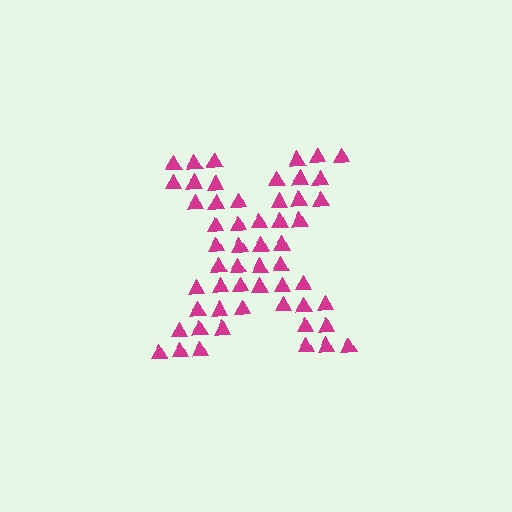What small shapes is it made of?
It is made of small triangles.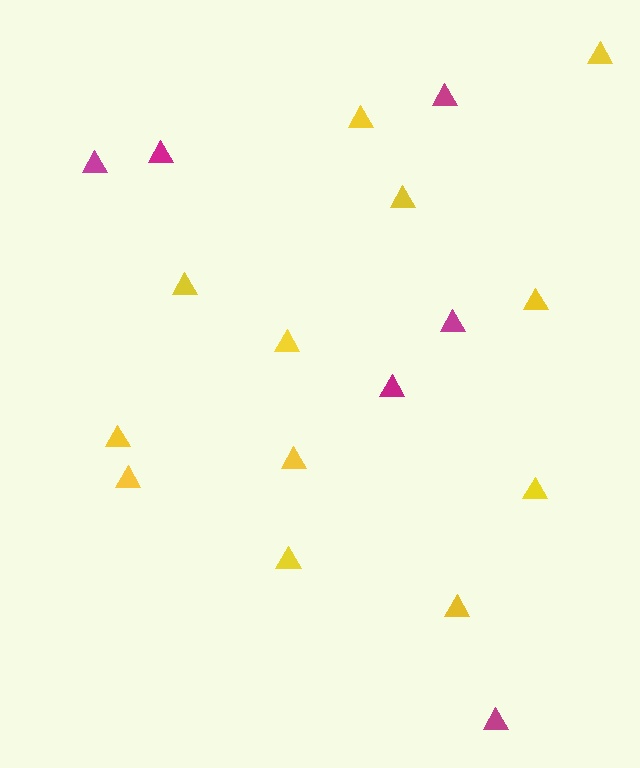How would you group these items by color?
There are 2 groups: one group of magenta triangles (6) and one group of yellow triangles (12).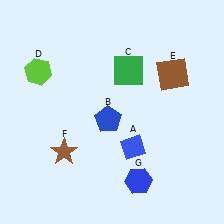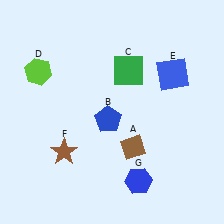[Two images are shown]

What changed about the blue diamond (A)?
In Image 1, A is blue. In Image 2, it changed to brown.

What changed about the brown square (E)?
In Image 1, E is brown. In Image 2, it changed to blue.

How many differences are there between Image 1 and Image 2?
There are 2 differences between the two images.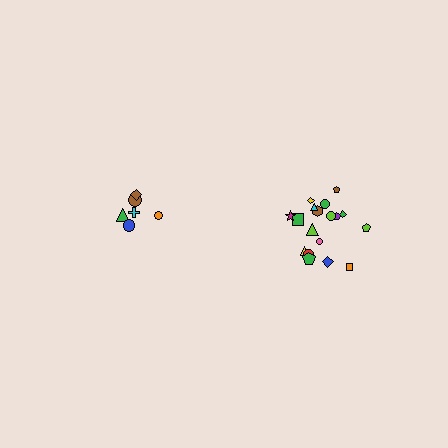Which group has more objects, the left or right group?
The right group.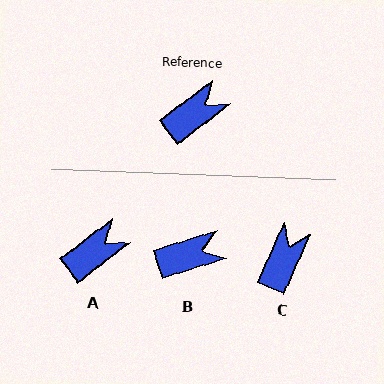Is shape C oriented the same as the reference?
No, it is off by about 28 degrees.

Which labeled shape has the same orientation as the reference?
A.